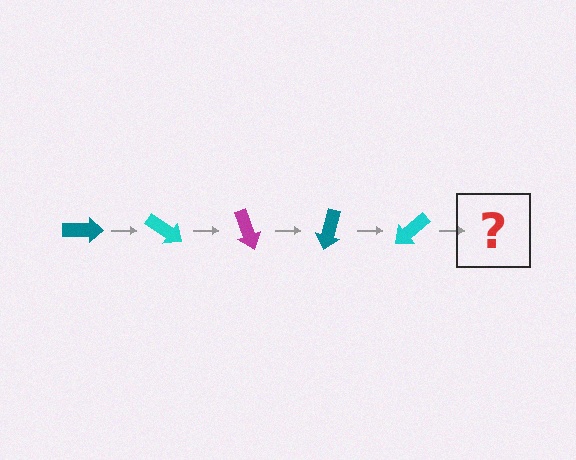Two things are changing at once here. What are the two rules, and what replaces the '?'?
The two rules are that it rotates 35 degrees each step and the color cycles through teal, cyan, and magenta. The '?' should be a magenta arrow, rotated 175 degrees from the start.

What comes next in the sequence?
The next element should be a magenta arrow, rotated 175 degrees from the start.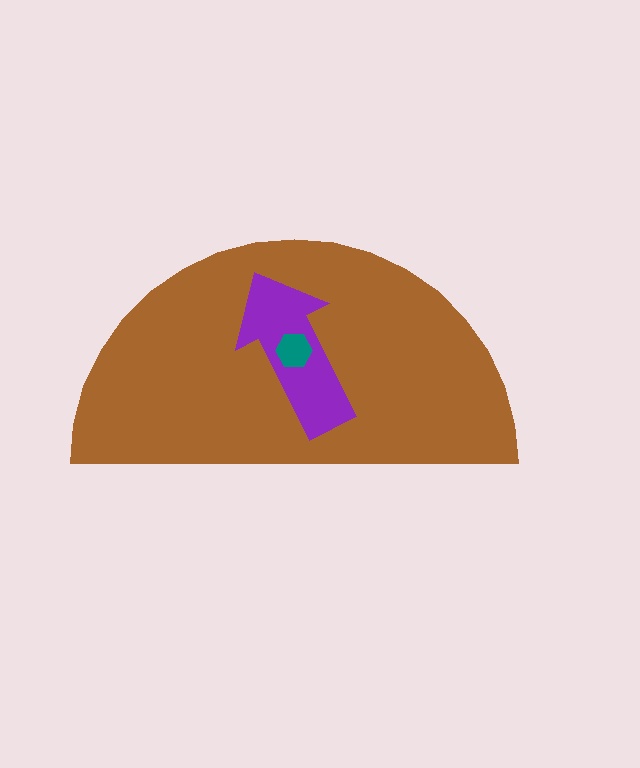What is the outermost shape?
The brown semicircle.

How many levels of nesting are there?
3.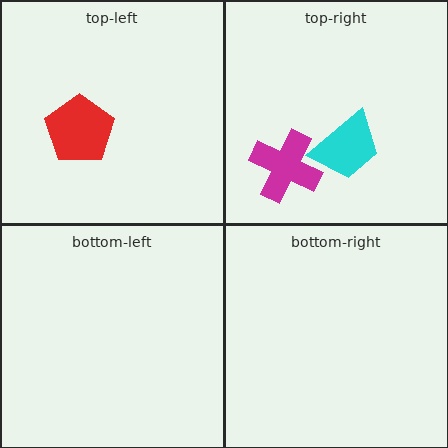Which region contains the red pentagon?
The top-left region.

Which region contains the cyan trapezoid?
The top-right region.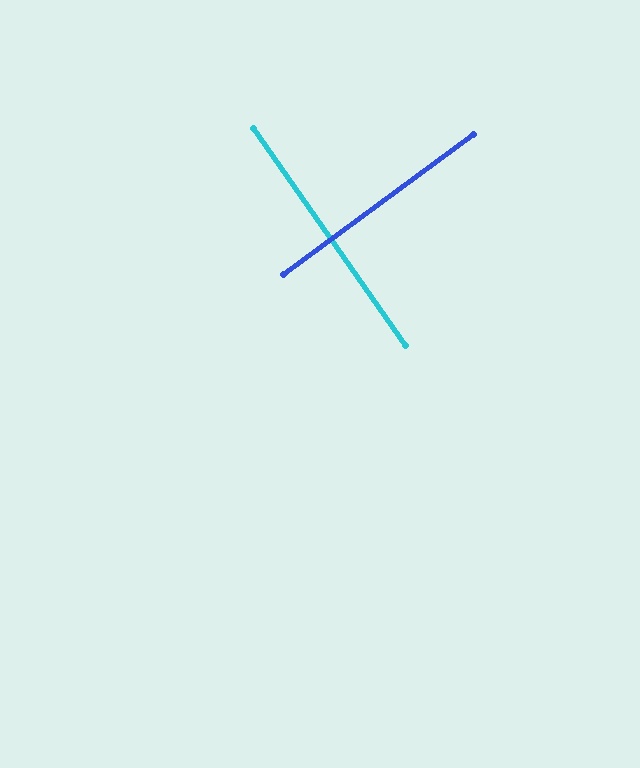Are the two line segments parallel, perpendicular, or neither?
Perpendicular — they meet at approximately 89°.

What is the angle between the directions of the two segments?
Approximately 89 degrees.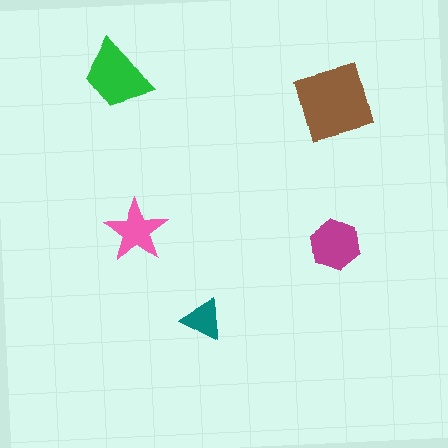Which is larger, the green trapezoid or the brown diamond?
The brown diamond.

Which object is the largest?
The brown diamond.